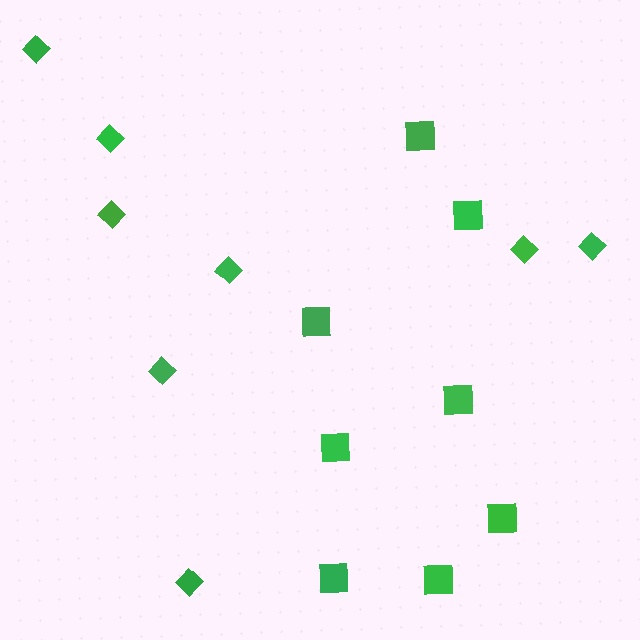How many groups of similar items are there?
There are 2 groups: one group of diamonds (8) and one group of squares (8).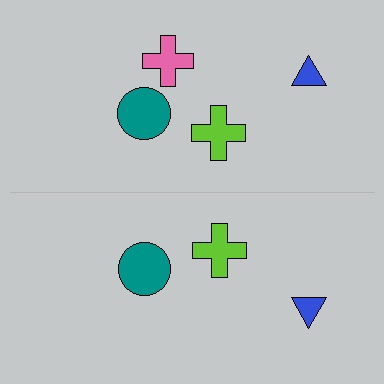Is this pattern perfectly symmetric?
No, the pattern is not perfectly symmetric. A pink cross is missing from the bottom side.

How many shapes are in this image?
There are 7 shapes in this image.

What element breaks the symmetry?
A pink cross is missing from the bottom side.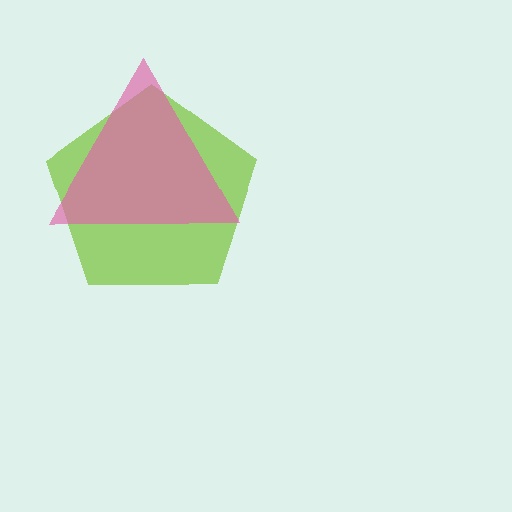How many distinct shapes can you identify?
There are 2 distinct shapes: a lime pentagon, a pink triangle.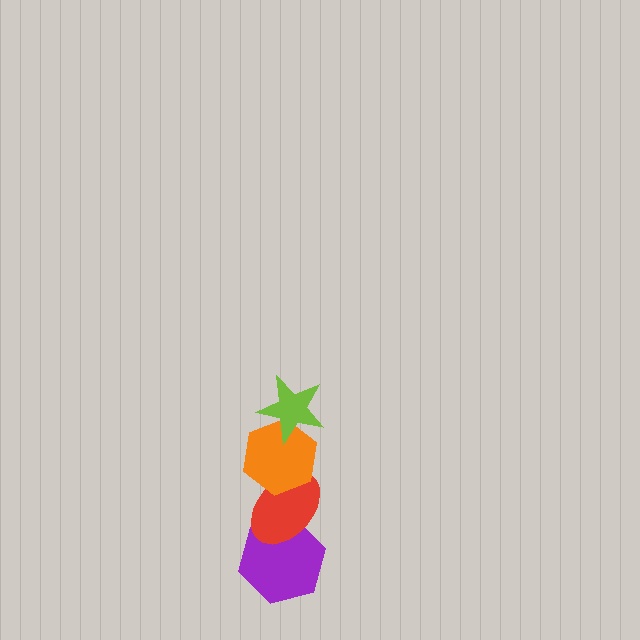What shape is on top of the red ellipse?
The orange hexagon is on top of the red ellipse.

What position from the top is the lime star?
The lime star is 1st from the top.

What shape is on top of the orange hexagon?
The lime star is on top of the orange hexagon.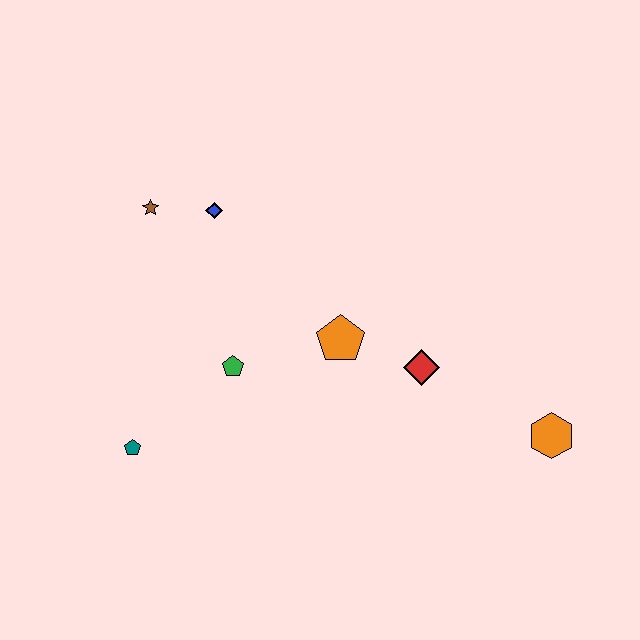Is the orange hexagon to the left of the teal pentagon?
No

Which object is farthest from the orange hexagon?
The brown star is farthest from the orange hexagon.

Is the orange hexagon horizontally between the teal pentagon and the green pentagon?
No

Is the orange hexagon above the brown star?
No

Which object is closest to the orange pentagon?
The red diamond is closest to the orange pentagon.